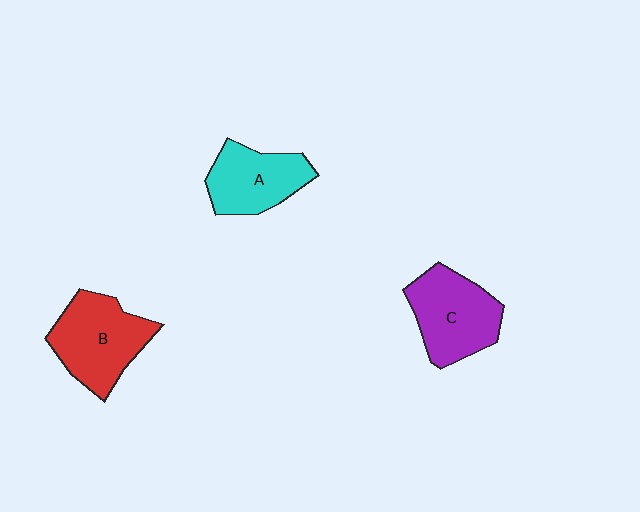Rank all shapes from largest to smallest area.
From largest to smallest: B (red), C (purple), A (cyan).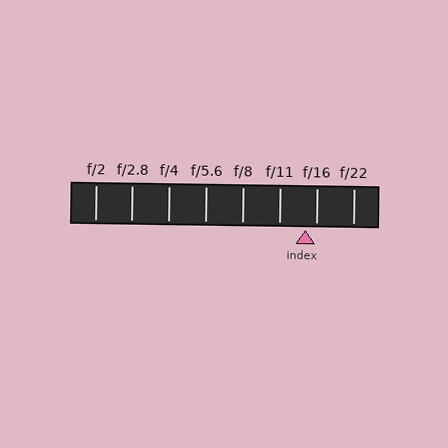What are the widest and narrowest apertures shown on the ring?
The widest aperture shown is f/2 and the narrowest is f/22.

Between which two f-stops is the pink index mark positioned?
The index mark is between f/11 and f/16.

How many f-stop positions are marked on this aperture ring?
There are 8 f-stop positions marked.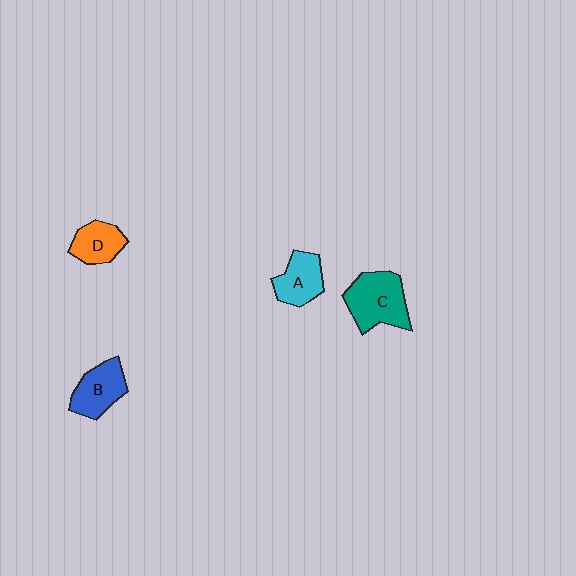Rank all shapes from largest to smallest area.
From largest to smallest: C (teal), B (blue), A (cyan), D (orange).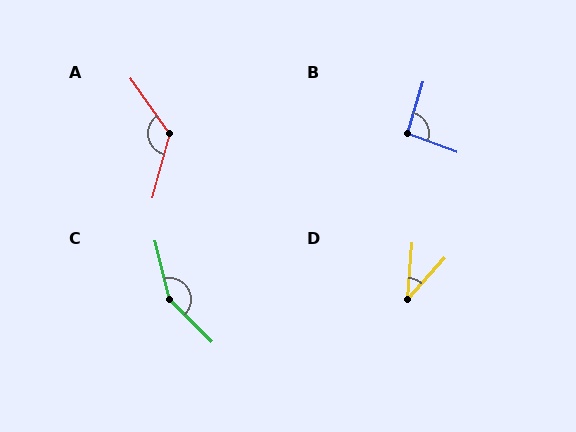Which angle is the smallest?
D, at approximately 38 degrees.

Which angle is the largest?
C, at approximately 149 degrees.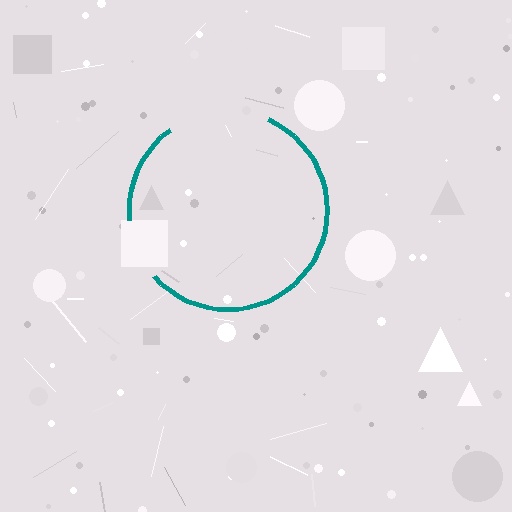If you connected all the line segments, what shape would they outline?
They would outline a circle.